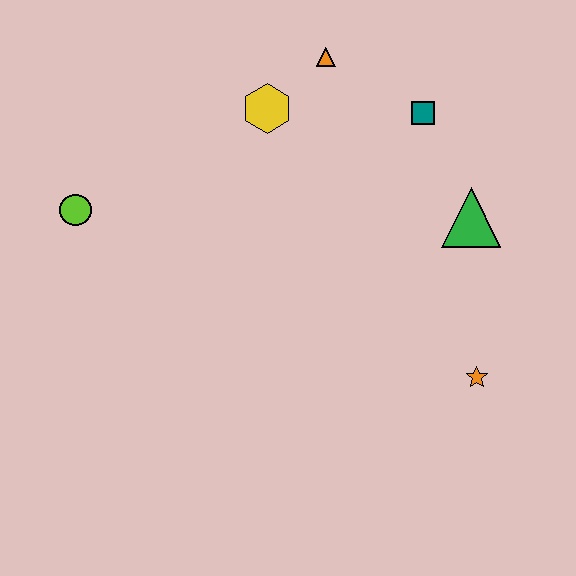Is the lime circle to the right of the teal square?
No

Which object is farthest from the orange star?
The lime circle is farthest from the orange star.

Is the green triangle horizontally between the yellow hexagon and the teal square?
No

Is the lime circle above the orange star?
Yes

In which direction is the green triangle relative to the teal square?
The green triangle is below the teal square.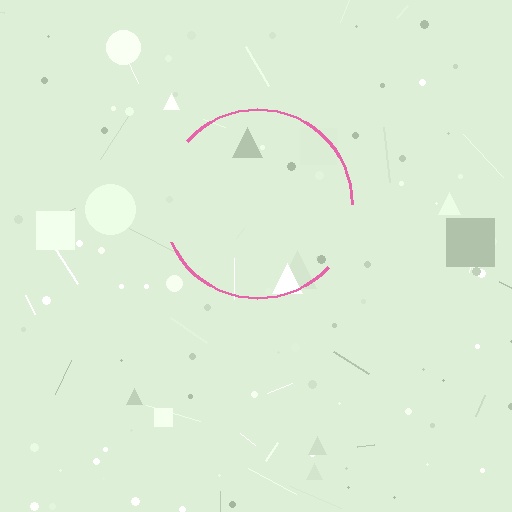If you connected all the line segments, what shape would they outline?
They would outline a circle.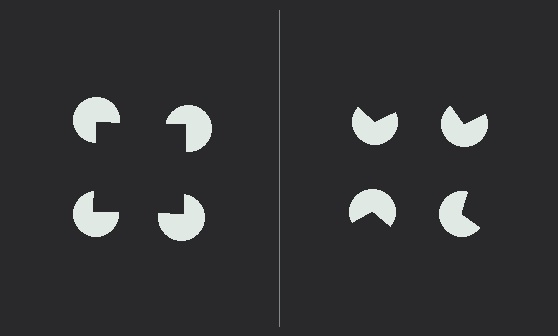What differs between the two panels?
The pac-man discs are positioned identically on both sides; only the wedge orientations differ. On the left they align to a square; on the right they are misaligned.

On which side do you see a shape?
An illusory square appears on the left side. On the right side the wedge cuts are rotated, so no coherent shape forms.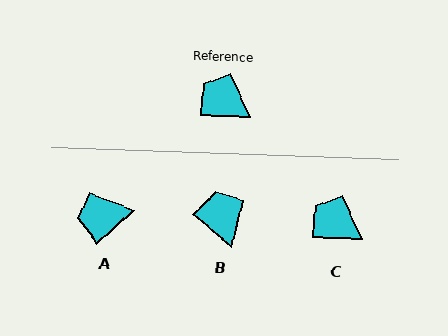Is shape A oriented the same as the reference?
No, it is off by about 44 degrees.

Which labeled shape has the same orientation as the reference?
C.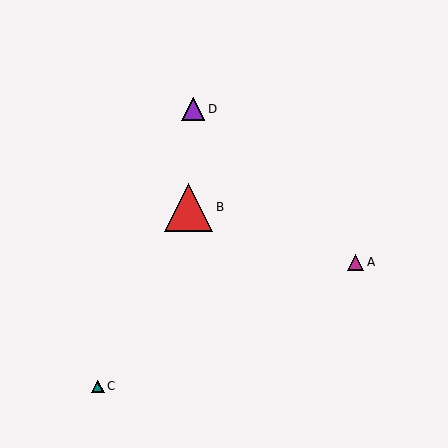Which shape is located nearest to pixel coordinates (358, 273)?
The magenta triangle (labeled A) at (356, 262) is nearest to that location.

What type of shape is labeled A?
Shape A is a magenta triangle.